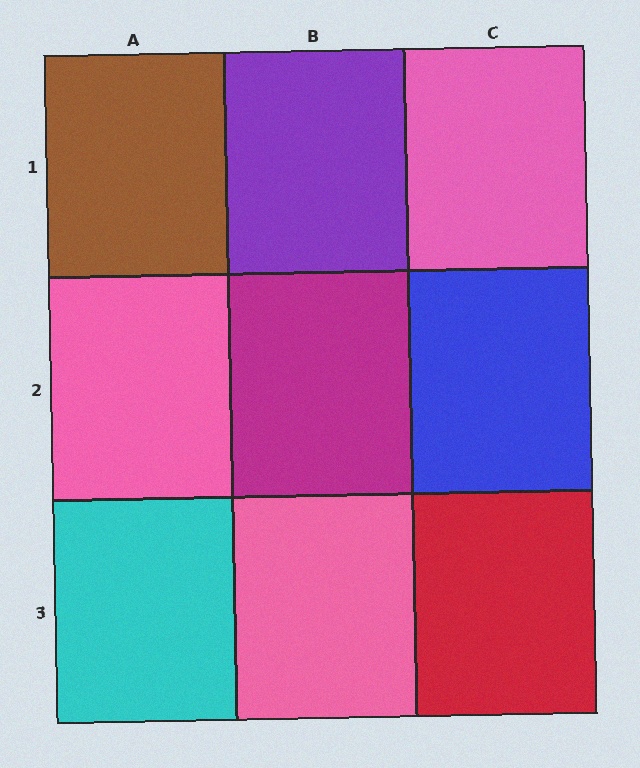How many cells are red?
1 cell is red.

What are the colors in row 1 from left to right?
Brown, purple, pink.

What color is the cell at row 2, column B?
Magenta.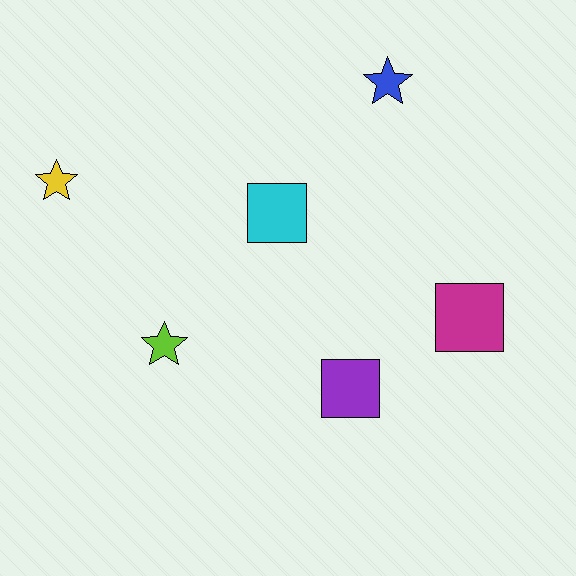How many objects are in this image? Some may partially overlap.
There are 6 objects.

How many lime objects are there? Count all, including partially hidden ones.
There is 1 lime object.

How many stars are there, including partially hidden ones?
There are 3 stars.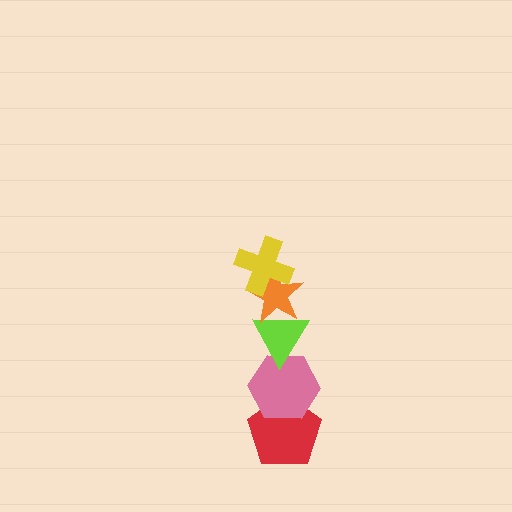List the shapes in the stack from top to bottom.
From top to bottom: the yellow cross, the orange star, the lime triangle, the pink hexagon, the red pentagon.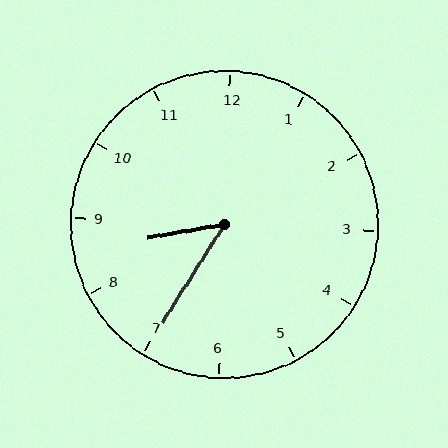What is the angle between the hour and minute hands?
Approximately 48 degrees.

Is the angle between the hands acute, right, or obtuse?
It is acute.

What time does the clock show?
8:35.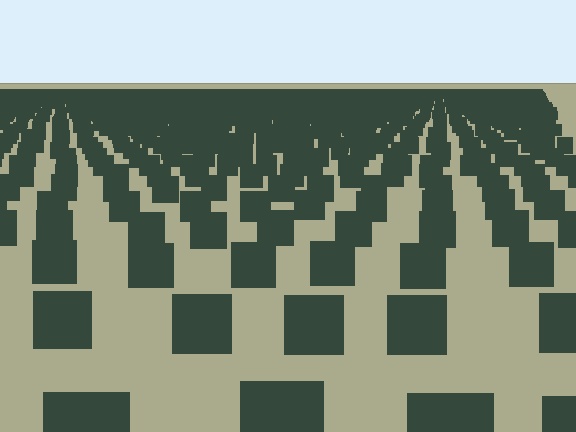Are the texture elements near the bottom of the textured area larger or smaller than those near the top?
Larger. Near the bottom, elements are closer to the viewer and appear at a bigger on-screen size.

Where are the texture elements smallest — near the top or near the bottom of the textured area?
Near the top.